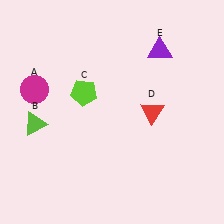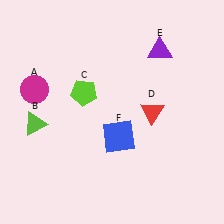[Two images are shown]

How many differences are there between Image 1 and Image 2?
There is 1 difference between the two images.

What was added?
A blue square (F) was added in Image 2.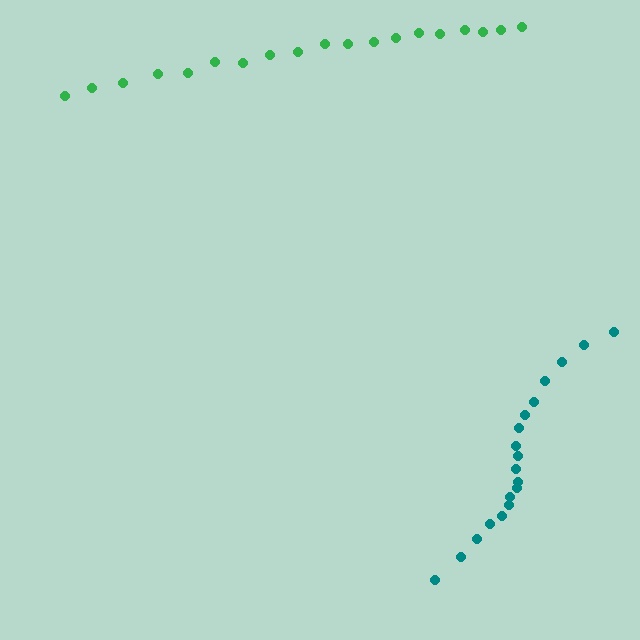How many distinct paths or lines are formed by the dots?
There are 2 distinct paths.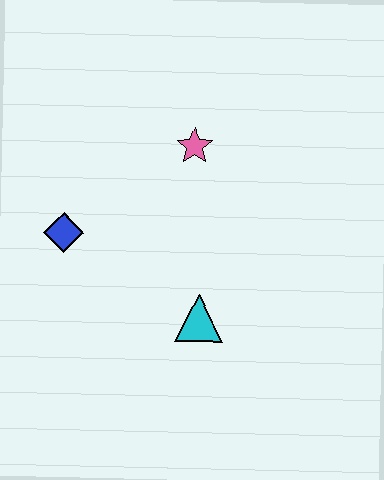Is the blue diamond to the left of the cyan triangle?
Yes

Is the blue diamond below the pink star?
Yes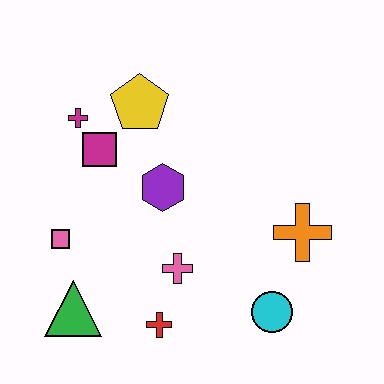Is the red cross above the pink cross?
No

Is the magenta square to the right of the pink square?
Yes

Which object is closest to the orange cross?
The cyan circle is closest to the orange cross.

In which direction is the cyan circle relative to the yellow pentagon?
The cyan circle is below the yellow pentagon.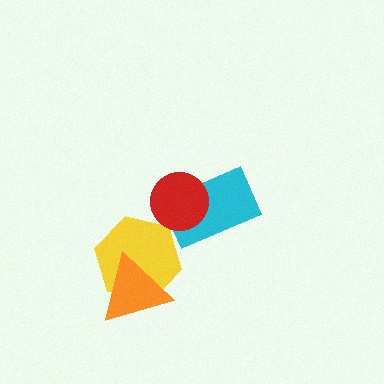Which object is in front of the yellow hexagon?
The orange triangle is in front of the yellow hexagon.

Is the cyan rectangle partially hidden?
Yes, it is partially covered by another shape.